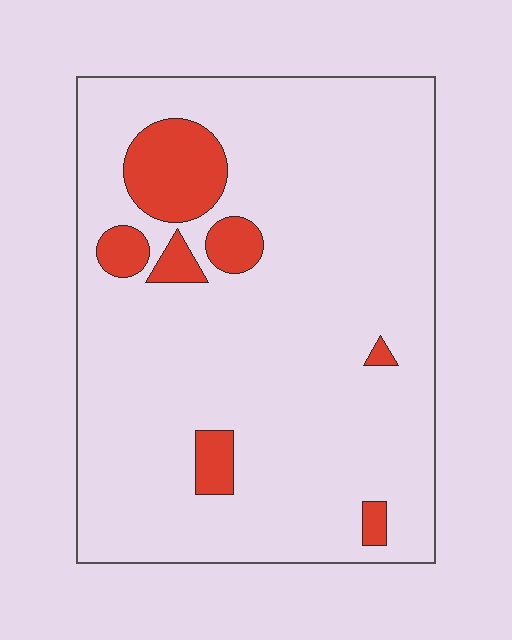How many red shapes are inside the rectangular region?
7.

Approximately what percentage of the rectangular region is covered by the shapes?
Approximately 10%.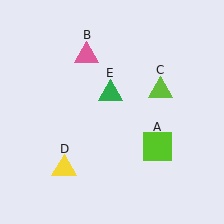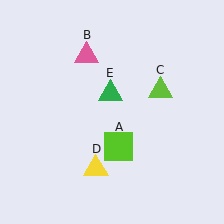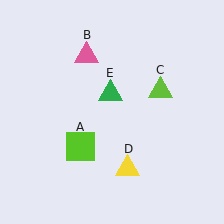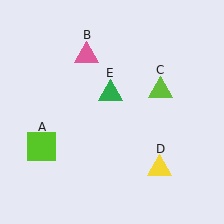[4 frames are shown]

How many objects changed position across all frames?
2 objects changed position: lime square (object A), yellow triangle (object D).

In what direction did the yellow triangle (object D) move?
The yellow triangle (object D) moved right.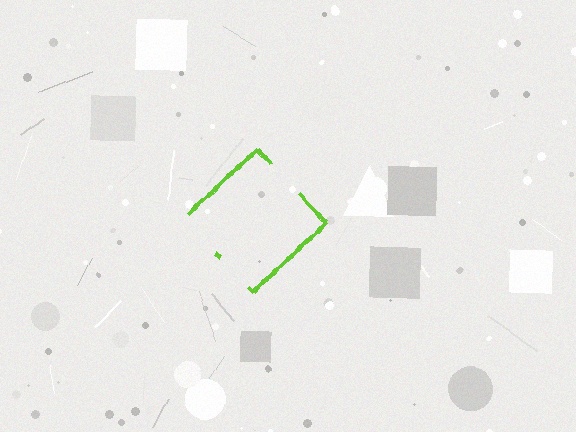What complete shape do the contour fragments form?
The contour fragments form a diamond.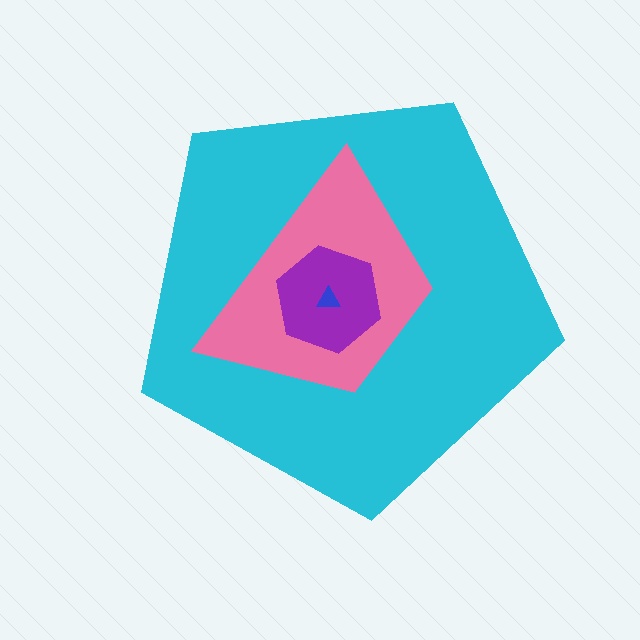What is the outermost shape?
The cyan pentagon.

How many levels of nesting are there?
4.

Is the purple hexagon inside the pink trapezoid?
Yes.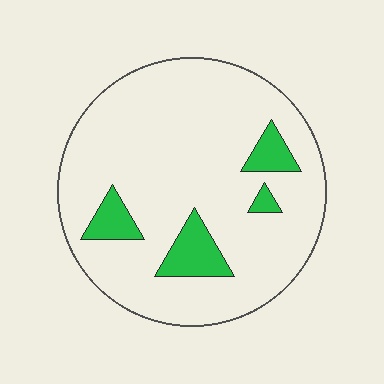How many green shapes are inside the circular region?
4.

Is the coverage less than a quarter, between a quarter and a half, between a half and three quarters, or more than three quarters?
Less than a quarter.